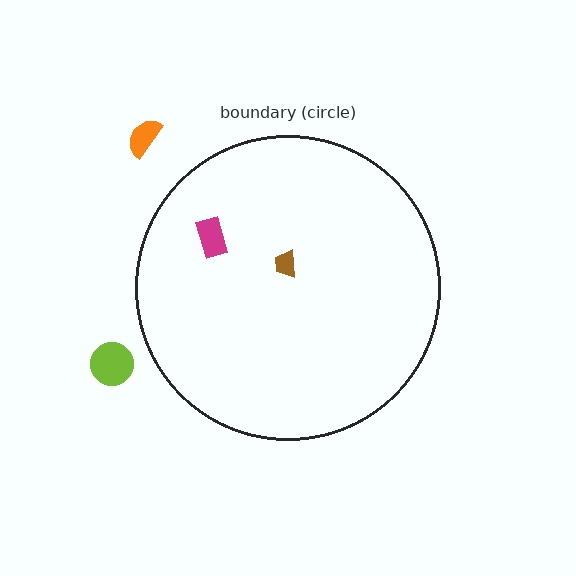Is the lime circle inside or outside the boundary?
Outside.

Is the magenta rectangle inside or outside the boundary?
Inside.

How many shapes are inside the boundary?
2 inside, 2 outside.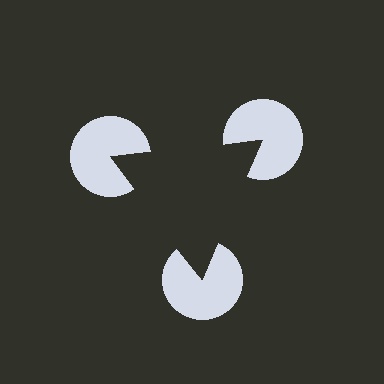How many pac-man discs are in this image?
There are 3 — one at each vertex of the illusory triangle.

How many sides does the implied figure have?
3 sides.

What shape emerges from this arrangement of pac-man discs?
An illusory triangle — its edges are inferred from the aligned wedge cuts in the pac-man discs, not physically drawn.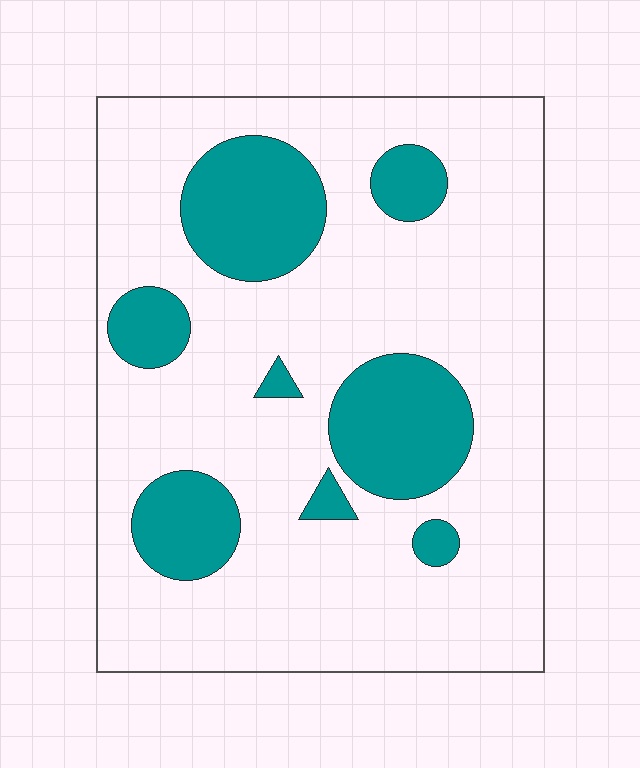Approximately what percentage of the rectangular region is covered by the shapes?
Approximately 20%.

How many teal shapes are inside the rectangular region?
8.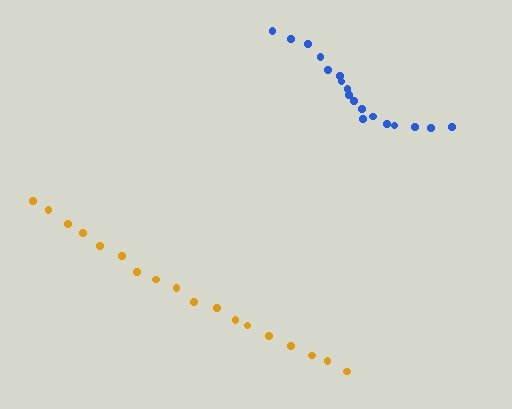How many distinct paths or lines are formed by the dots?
There are 2 distinct paths.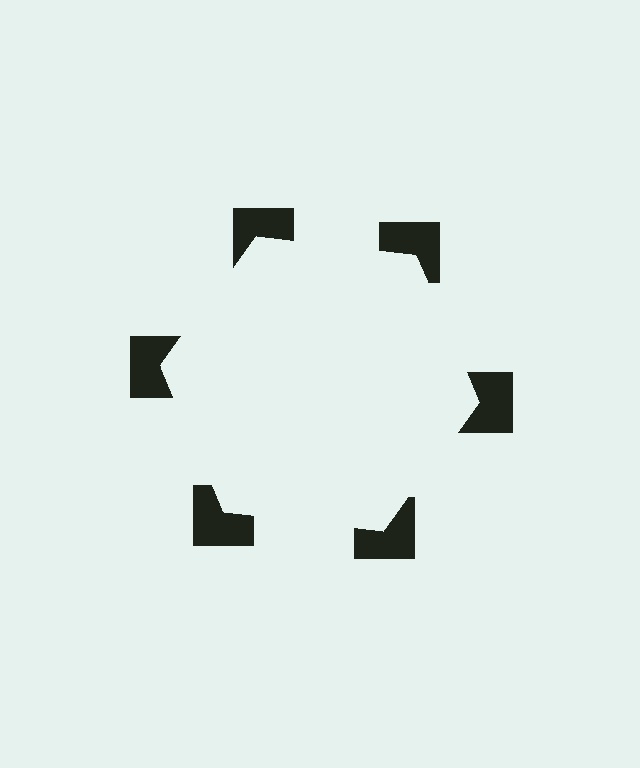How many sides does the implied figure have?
6 sides.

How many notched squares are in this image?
There are 6 — one at each vertex of the illusory hexagon.